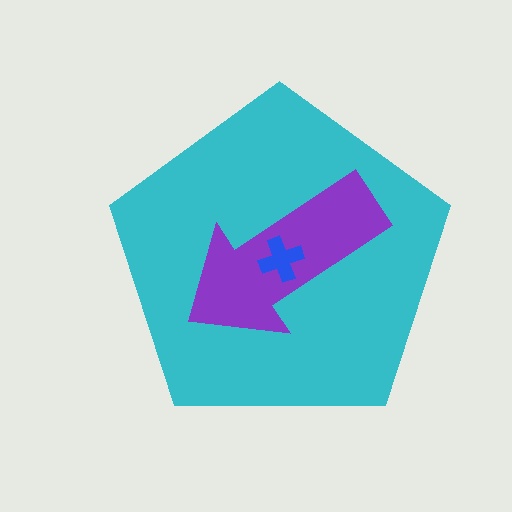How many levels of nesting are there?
3.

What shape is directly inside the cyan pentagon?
The purple arrow.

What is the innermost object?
The blue cross.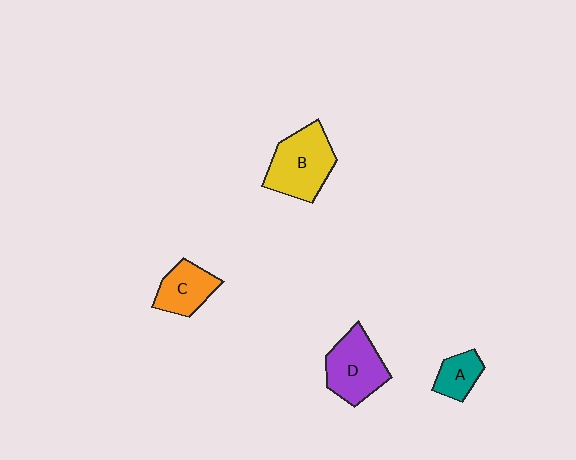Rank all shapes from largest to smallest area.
From largest to smallest: B (yellow), D (purple), C (orange), A (teal).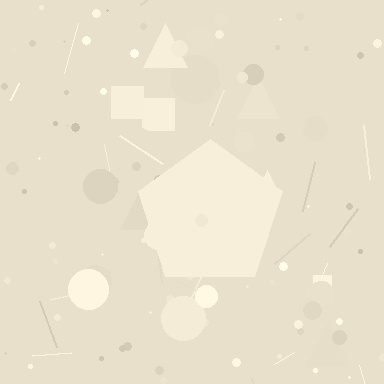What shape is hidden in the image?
A pentagon is hidden in the image.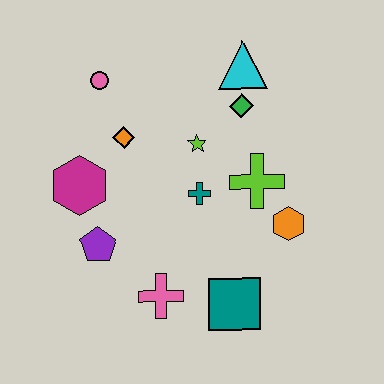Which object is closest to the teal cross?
The lime star is closest to the teal cross.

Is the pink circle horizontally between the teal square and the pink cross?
No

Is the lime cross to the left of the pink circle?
No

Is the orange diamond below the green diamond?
Yes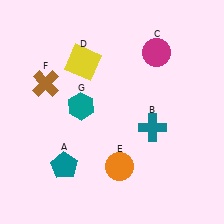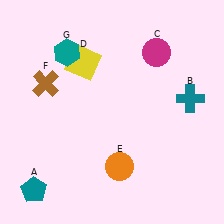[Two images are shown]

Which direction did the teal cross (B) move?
The teal cross (B) moved right.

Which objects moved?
The objects that moved are: the teal pentagon (A), the teal cross (B), the teal hexagon (G).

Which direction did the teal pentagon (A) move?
The teal pentagon (A) moved left.